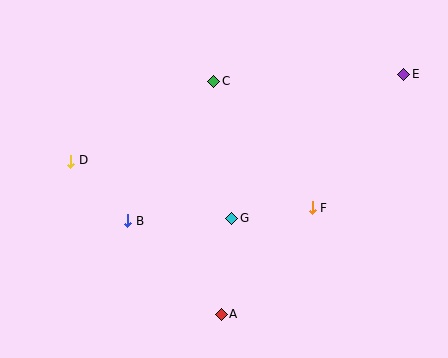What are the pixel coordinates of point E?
Point E is at (403, 75).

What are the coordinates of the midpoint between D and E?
The midpoint between D and E is at (237, 118).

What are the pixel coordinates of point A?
Point A is at (221, 314).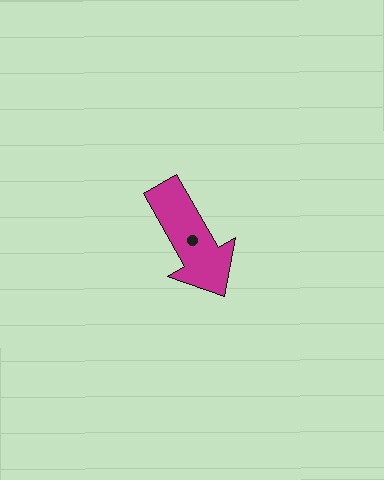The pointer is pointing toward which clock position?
Roughly 5 o'clock.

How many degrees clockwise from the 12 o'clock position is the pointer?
Approximately 150 degrees.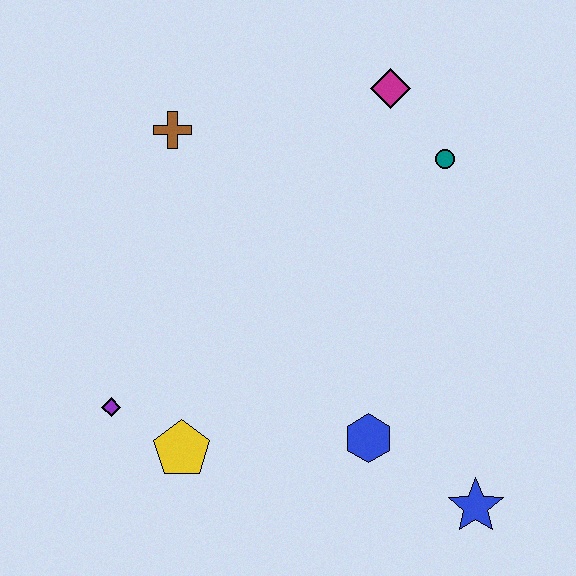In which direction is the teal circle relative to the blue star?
The teal circle is above the blue star.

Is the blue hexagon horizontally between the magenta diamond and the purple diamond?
Yes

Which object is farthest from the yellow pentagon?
The magenta diamond is farthest from the yellow pentagon.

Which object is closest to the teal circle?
The magenta diamond is closest to the teal circle.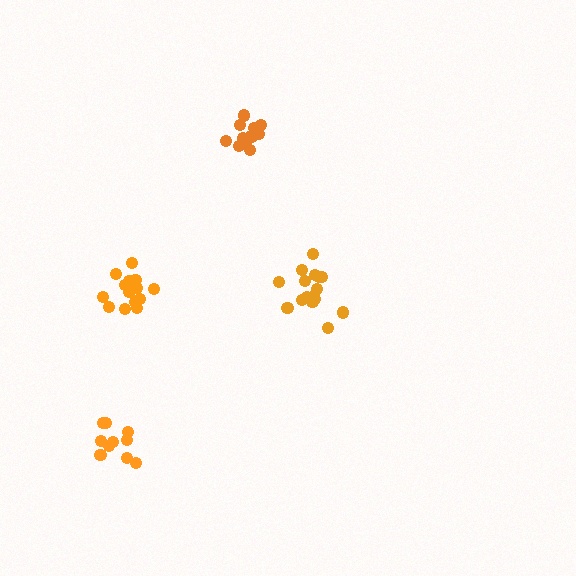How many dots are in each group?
Group 1: 13 dots, Group 2: 16 dots, Group 3: 16 dots, Group 4: 10 dots (55 total).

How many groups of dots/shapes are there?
There are 4 groups.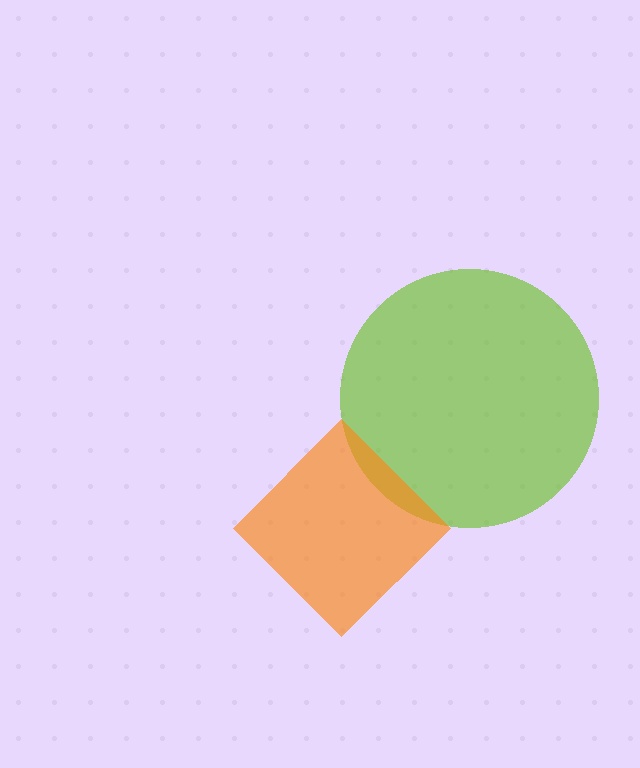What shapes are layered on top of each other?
The layered shapes are: a lime circle, an orange diamond.